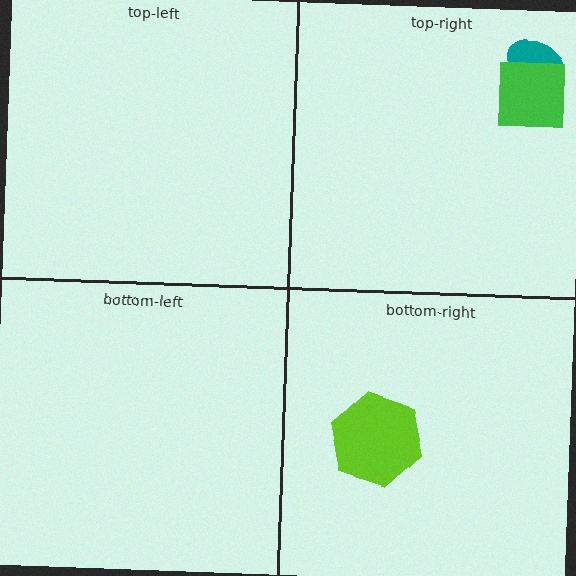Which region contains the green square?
The top-right region.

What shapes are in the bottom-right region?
The lime hexagon.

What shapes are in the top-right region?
The teal ellipse, the green square.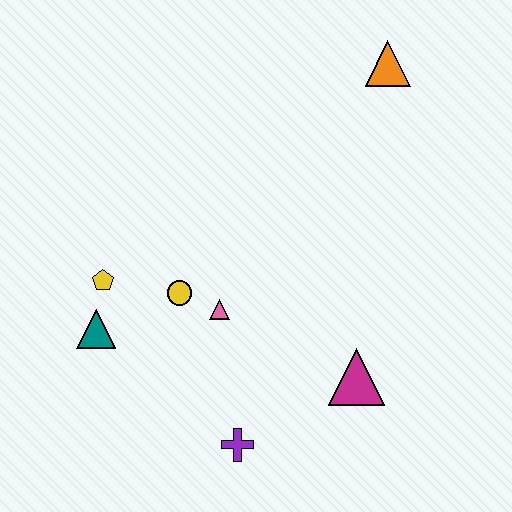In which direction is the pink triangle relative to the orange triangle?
The pink triangle is below the orange triangle.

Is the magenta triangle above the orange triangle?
No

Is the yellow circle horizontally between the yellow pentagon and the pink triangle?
Yes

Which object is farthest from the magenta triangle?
The orange triangle is farthest from the magenta triangle.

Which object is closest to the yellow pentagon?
The teal triangle is closest to the yellow pentagon.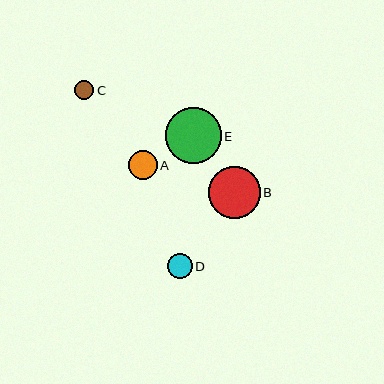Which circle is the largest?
Circle E is the largest with a size of approximately 56 pixels.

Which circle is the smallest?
Circle C is the smallest with a size of approximately 19 pixels.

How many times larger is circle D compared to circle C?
Circle D is approximately 1.3 times the size of circle C.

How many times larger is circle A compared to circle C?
Circle A is approximately 1.5 times the size of circle C.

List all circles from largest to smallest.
From largest to smallest: E, B, A, D, C.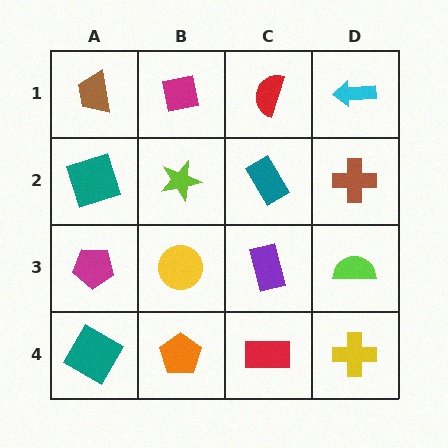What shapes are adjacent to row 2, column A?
A brown trapezoid (row 1, column A), a magenta pentagon (row 3, column A), a lime star (row 2, column B).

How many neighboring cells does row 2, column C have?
4.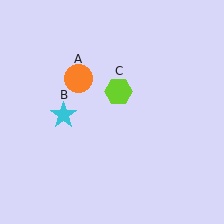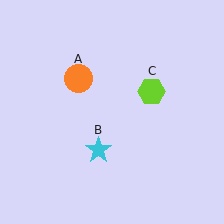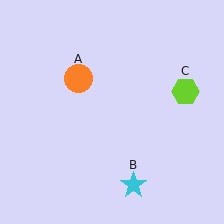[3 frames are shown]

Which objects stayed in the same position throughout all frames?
Orange circle (object A) remained stationary.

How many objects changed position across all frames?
2 objects changed position: cyan star (object B), lime hexagon (object C).